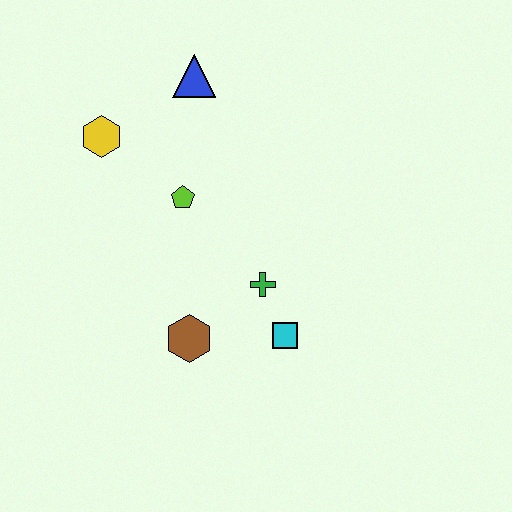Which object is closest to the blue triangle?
The yellow hexagon is closest to the blue triangle.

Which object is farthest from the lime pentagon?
The cyan square is farthest from the lime pentagon.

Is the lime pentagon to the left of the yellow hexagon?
No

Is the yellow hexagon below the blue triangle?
Yes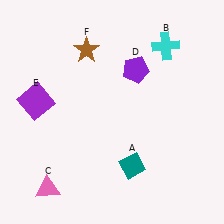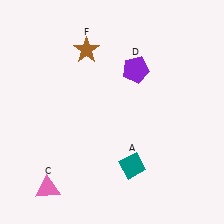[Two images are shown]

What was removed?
The purple square (E), the cyan cross (B) were removed in Image 2.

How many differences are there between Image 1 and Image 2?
There are 2 differences between the two images.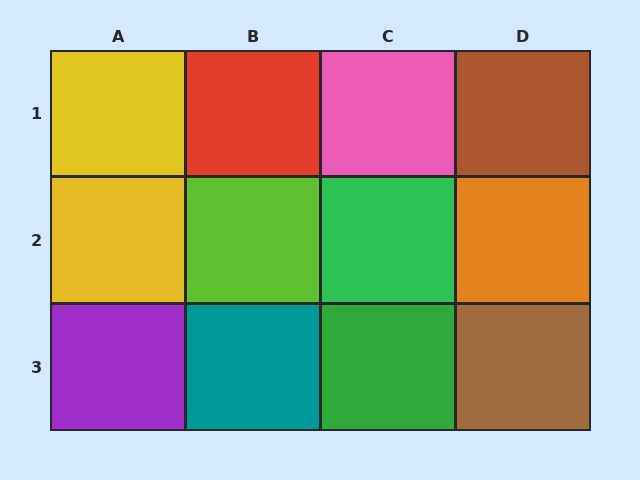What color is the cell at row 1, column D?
Brown.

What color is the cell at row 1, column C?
Pink.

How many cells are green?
2 cells are green.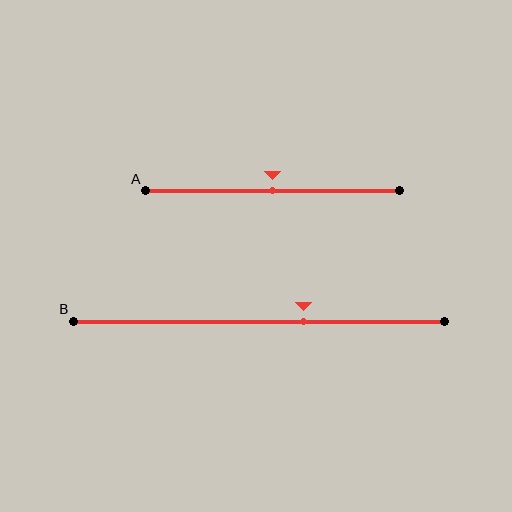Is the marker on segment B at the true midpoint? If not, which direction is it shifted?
No, the marker on segment B is shifted to the right by about 12% of the segment length.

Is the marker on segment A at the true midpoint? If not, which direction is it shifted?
Yes, the marker on segment A is at the true midpoint.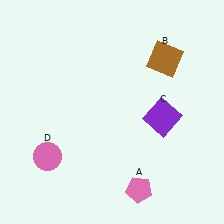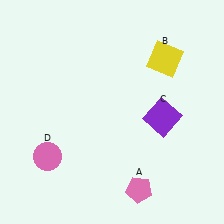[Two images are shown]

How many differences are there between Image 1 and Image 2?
There is 1 difference between the two images.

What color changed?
The square (B) changed from brown in Image 1 to yellow in Image 2.